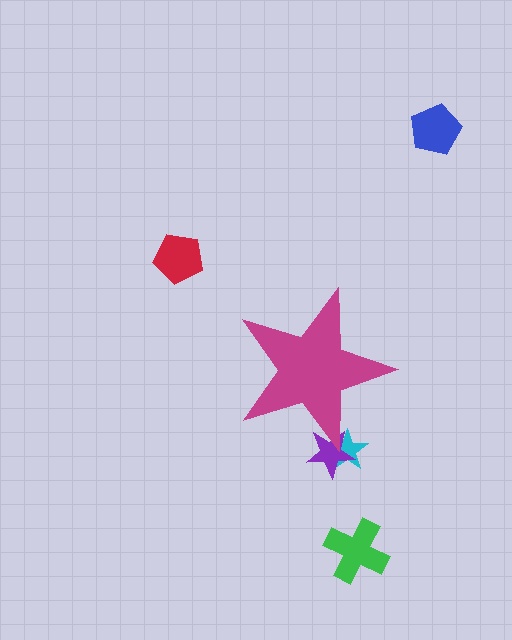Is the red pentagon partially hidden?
No, the red pentagon is fully visible.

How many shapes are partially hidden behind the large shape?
2 shapes are partially hidden.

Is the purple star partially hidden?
Yes, the purple star is partially hidden behind the magenta star.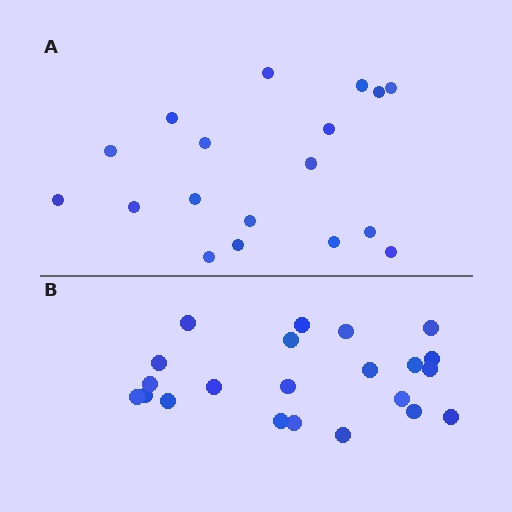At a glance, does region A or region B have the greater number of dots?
Region B (the bottom region) has more dots.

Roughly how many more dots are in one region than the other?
Region B has about 4 more dots than region A.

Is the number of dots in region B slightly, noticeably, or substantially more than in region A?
Region B has only slightly more — the two regions are fairly close. The ratio is roughly 1.2 to 1.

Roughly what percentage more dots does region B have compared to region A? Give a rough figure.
About 20% more.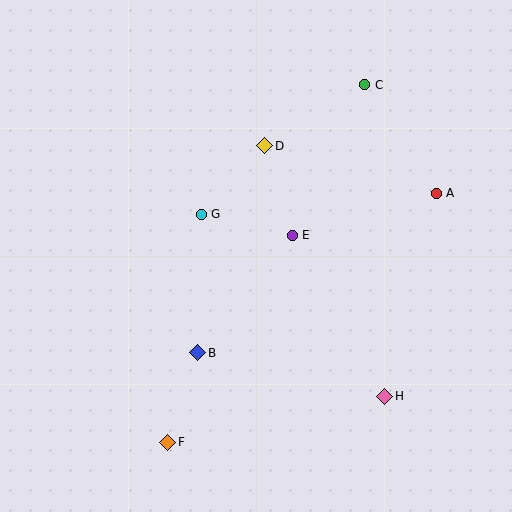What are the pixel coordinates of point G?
Point G is at (201, 214).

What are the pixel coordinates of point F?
Point F is at (168, 442).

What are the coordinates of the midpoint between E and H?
The midpoint between E and H is at (339, 316).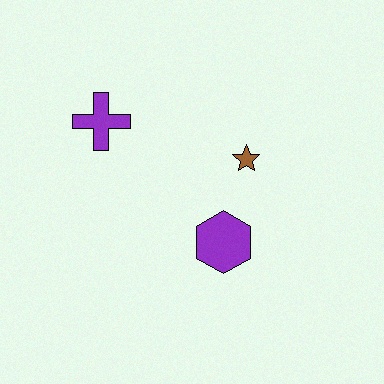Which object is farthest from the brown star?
The purple cross is farthest from the brown star.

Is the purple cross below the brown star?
No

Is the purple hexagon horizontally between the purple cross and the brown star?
Yes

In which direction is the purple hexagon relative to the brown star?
The purple hexagon is below the brown star.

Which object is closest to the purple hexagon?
The brown star is closest to the purple hexagon.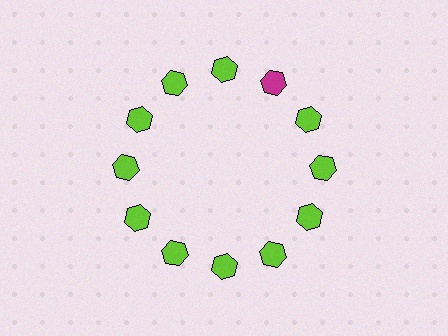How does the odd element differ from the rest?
It has a different color: magenta instead of lime.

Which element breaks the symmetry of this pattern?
The magenta hexagon at roughly the 1 o'clock position breaks the symmetry. All other shapes are lime hexagons.